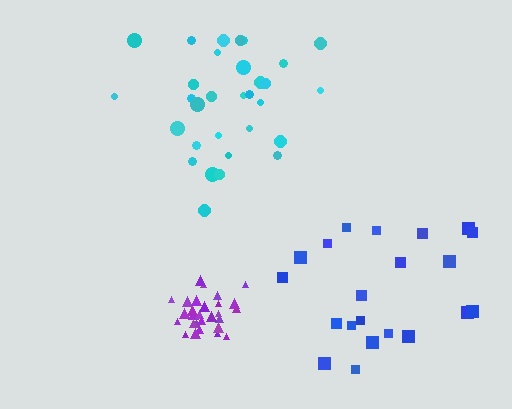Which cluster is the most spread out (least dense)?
Blue.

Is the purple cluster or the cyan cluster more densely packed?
Purple.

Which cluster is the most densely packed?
Purple.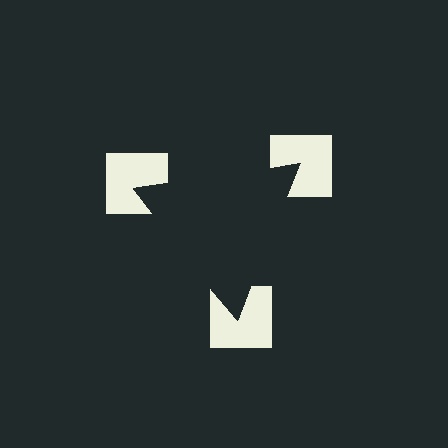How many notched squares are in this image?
There are 3 — one at each vertex of the illusory triangle.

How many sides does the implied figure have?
3 sides.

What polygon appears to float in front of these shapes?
An illusory triangle — its edges are inferred from the aligned wedge cuts in the notched squares, not physically drawn.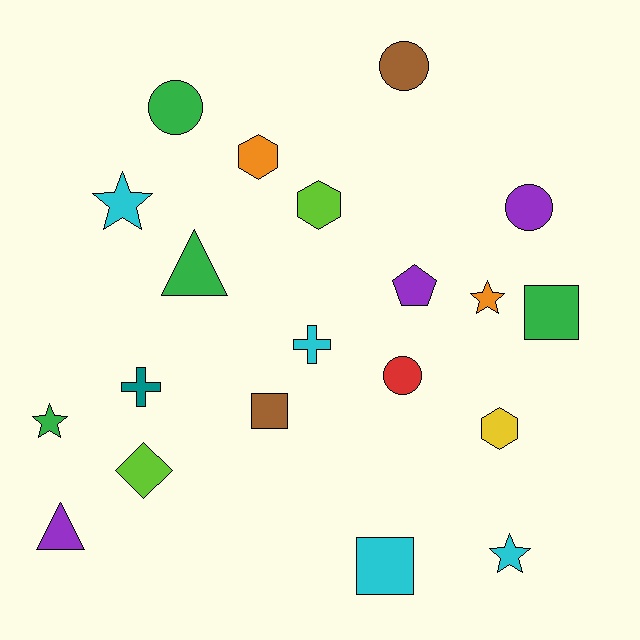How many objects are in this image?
There are 20 objects.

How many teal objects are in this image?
There is 1 teal object.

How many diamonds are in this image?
There is 1 diamond.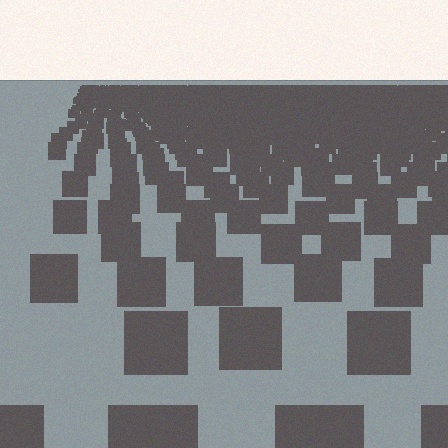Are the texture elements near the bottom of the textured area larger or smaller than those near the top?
Larger. Near the bottom, elements are closer to the viewer and appear at a bigger on-screen size.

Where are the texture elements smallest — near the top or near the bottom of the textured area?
Near the top.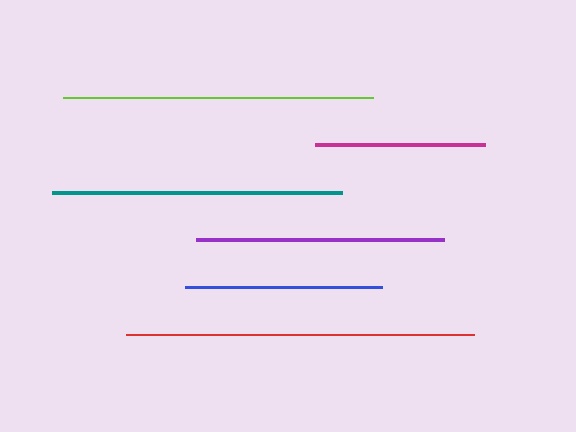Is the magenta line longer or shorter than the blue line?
The blue line is longer than the magenta line.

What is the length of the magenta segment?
The magenta segment is approximately 170 pixels long.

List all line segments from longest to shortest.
From longest to shortest: red, lime, teal, purple, blue, magenta.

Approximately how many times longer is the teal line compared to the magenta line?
The teal line is approximately 1.7 times the length of the magenta line.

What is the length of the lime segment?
The lime segment is approximately 310 pixels long.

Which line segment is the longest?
The red line is the longest at approximately 348 pixels.